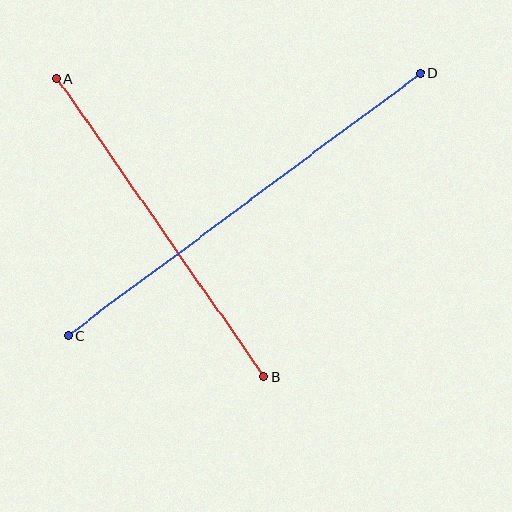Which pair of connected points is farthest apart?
Points C and D are farthest apart.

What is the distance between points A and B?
The distance is approximately 363 pixels.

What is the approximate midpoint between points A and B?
The midpoint is at approximately (160, 228) pixels.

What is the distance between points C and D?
The distance is approximately 439 pixels.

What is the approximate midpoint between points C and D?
The midpoint is at approximately (244, 204) pixels.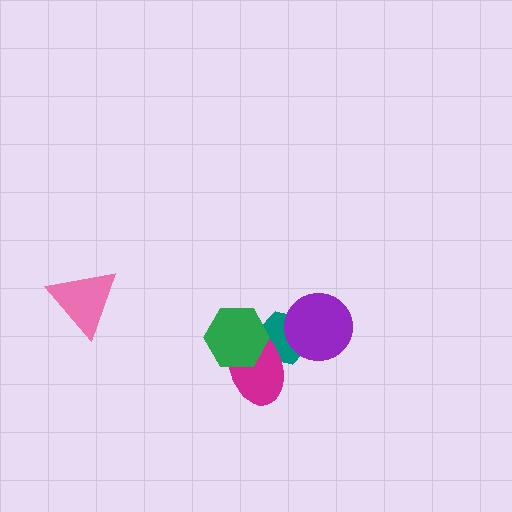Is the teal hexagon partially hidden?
Yes, it is partially covered by another shape.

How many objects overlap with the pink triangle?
0 objects overlap with the pink triangle.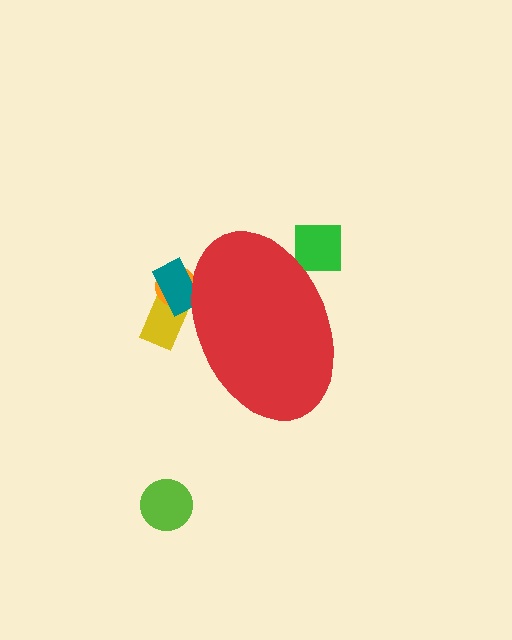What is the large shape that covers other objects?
A red ellipse.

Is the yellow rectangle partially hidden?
Yes, the yellow rectangle is partially hidden behind the red ellipse.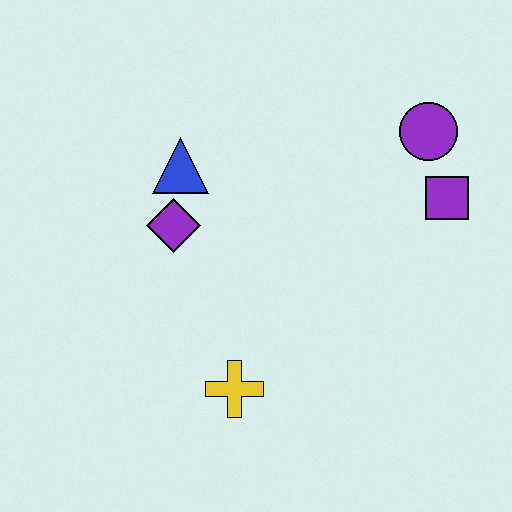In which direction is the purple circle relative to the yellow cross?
The purple circle is above the yellow cross.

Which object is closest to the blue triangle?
The purple diamond is closest to the blue triangle.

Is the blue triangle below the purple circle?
Yes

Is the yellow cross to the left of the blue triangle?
No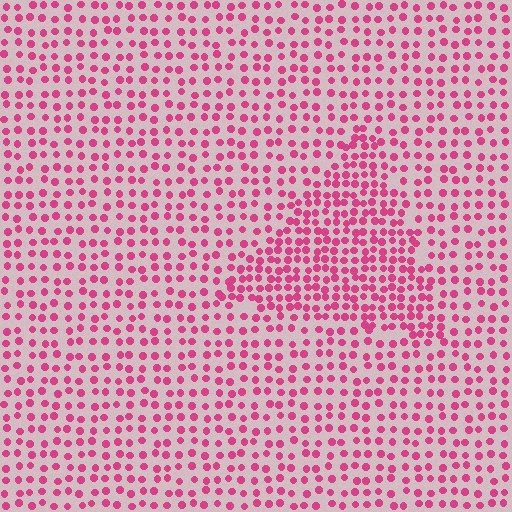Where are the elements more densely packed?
The elements are more densely packed inside the triangle boundary.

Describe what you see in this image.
The image contains small magenta elements arranged at two different densities. A triangle-shaped region is visible where the elements are more densely packed than the surrounding area.